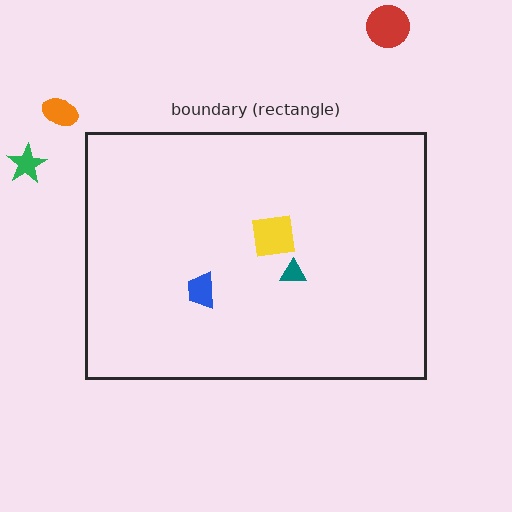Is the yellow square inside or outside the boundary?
Inside.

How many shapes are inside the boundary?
3 inside, 3 outside.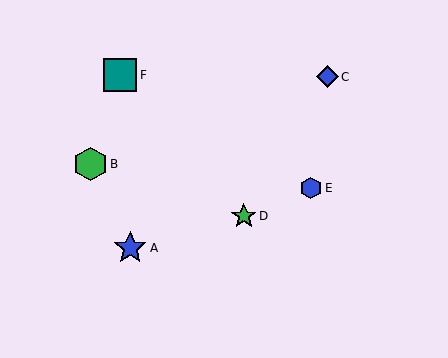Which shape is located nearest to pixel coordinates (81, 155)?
The green hexagon (labeled B) at (90, 164) is nearest to that location.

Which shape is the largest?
The green hexagon (labeled B) is the largest.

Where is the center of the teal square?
The center of the teal square is at (120, 75).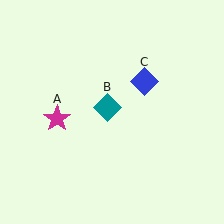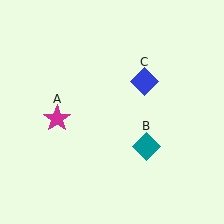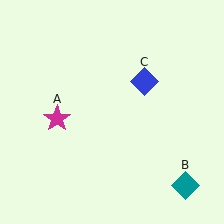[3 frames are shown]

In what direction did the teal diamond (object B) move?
The teal diamond (object B) moved down and to the right.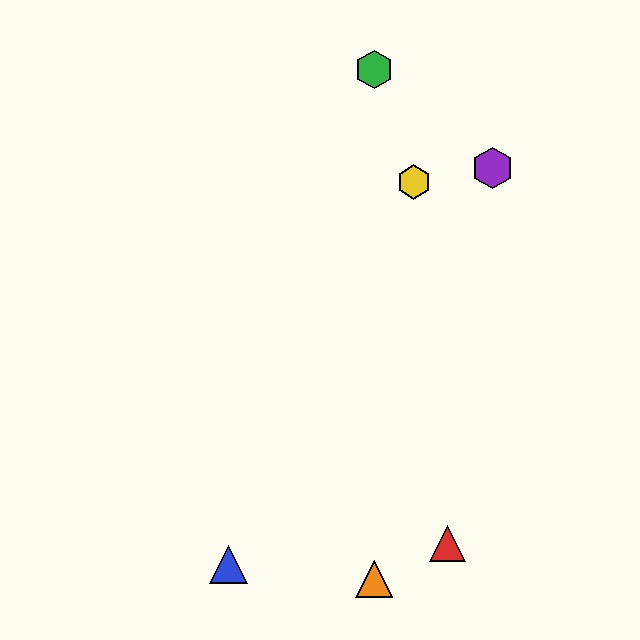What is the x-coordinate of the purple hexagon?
The purple hexagon is at x≈493.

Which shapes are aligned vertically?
The green hexagon, the orange triangle are aligned vertically.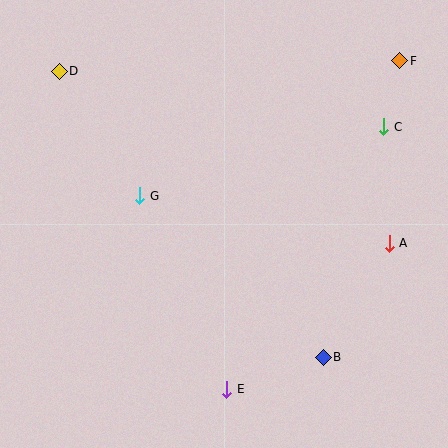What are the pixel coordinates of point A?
Point A is at (389, 243).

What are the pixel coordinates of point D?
Point D is at (59, 71).